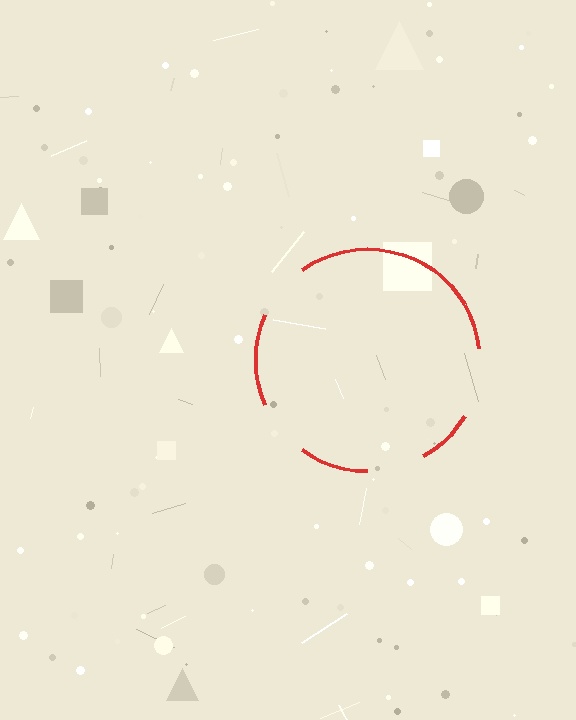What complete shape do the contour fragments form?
The contour fragments form a circle.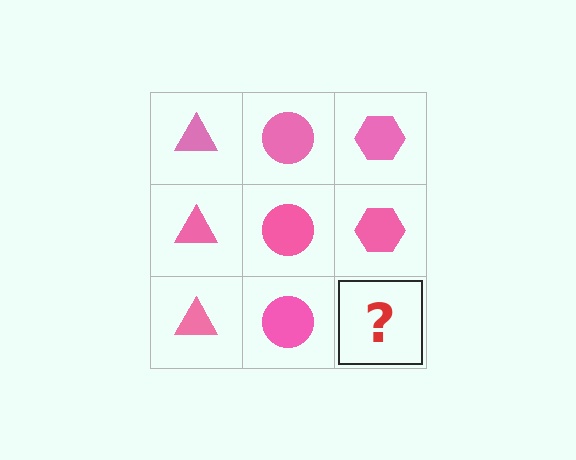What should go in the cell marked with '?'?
The missing cell should contain a pink hexagon.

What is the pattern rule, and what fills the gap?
The rule is that each column has a consistent shape. The gap should be filled with a pink hexagon.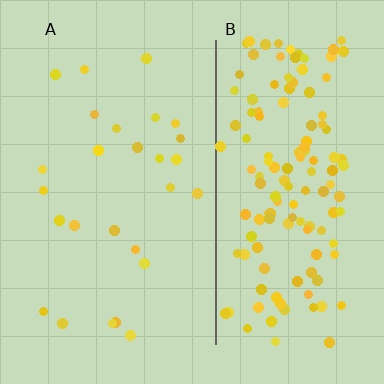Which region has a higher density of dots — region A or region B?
B (the right).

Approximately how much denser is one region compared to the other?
Approximately 5.5× — region B over region A.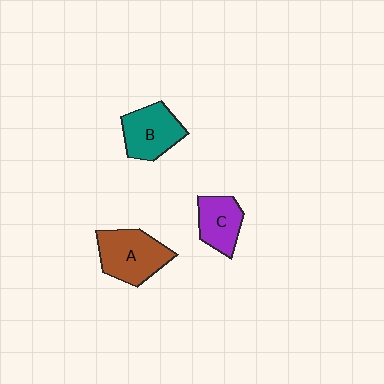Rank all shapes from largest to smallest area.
From largest to smallest: A (brown), B (teal), C (purple).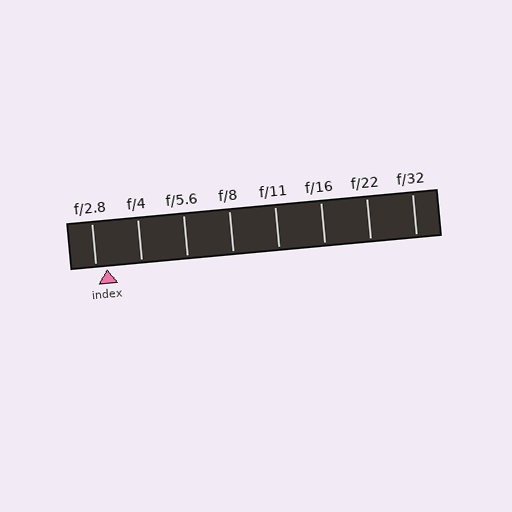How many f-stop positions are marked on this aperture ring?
There are 8 f-stop positions marked.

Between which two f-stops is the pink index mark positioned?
The index mark is between f/2.8 and f/4.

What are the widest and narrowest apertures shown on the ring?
The widest aperture shown is f/2.8 and the narrowest is f/32.